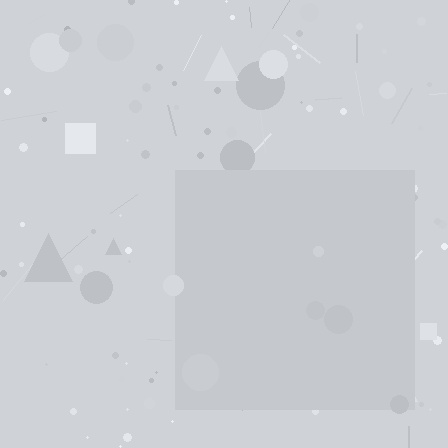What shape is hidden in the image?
A square is hidden in the image.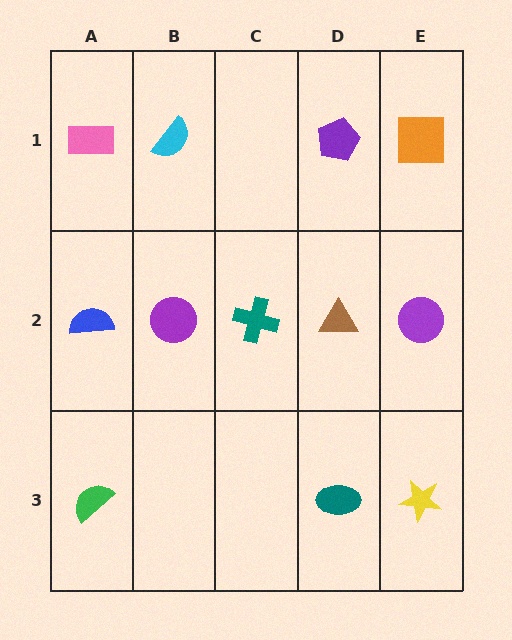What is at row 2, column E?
A purple circle.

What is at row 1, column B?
A cyan semicircle.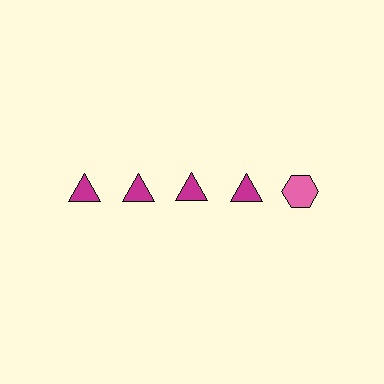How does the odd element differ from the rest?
It differs in both color (pink instead of magenta) and shape (hexagon instead of triangle).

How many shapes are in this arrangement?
There are 5 shapes arranged in a grid pattern.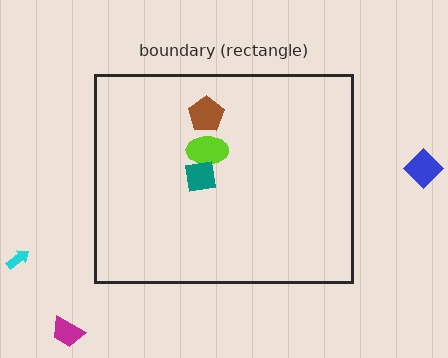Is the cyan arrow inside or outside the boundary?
Outside.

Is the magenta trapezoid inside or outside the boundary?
Outside.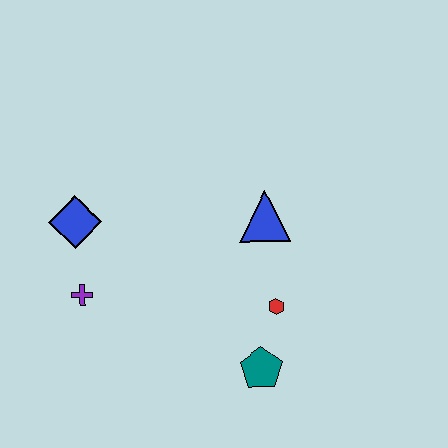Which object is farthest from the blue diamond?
The teal pentagon is farthest from the blue diamond.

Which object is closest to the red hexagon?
The teal pentagon is closest to the red hexagon.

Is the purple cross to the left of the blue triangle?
Yes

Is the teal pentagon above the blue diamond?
No